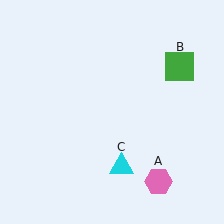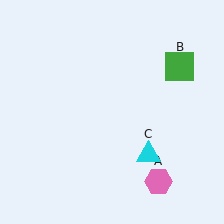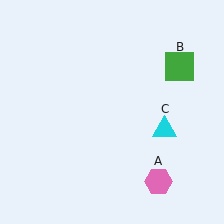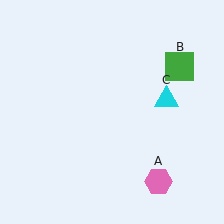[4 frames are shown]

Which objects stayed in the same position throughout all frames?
Pink hexagon (object A) and green square (object B) remained stationary.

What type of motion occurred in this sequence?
The cyan triangle (object C) rotated counterclockwise around the center of the scene.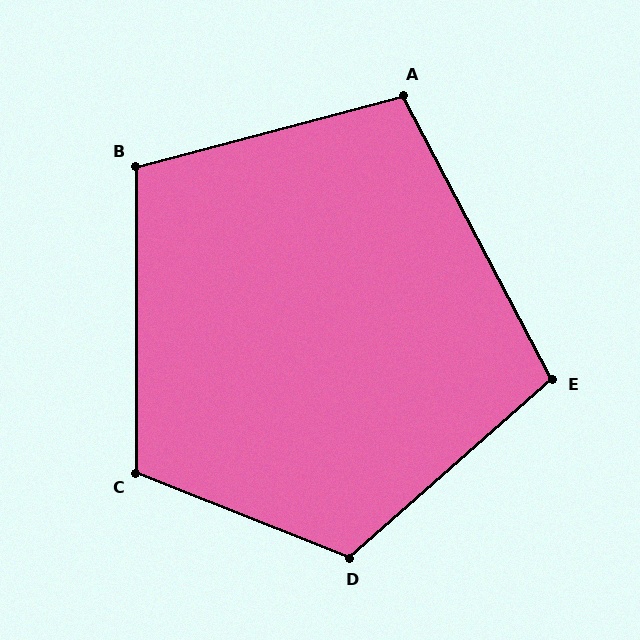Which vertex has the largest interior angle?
D, at approximately 117 degrees.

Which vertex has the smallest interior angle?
A, at approximately 103 degrees.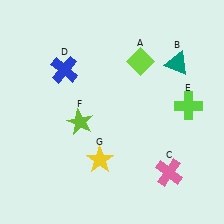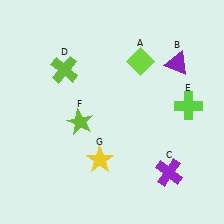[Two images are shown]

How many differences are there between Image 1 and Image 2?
There are 3 differences between the two images.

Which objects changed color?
B changed from teal to purple. C changed from pink to purple. D changed from blue to lime.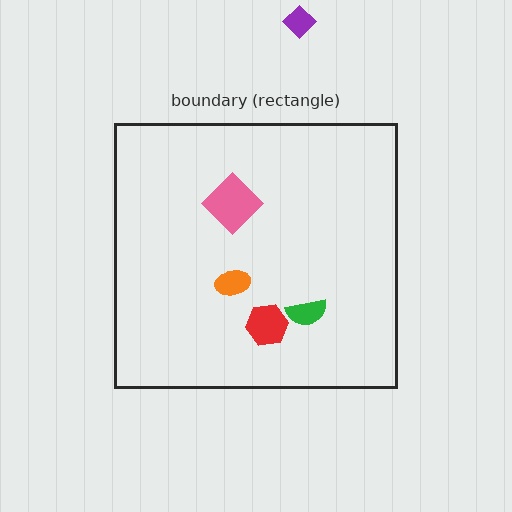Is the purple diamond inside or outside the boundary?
Outside.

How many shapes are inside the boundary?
4 inside, 1 outside.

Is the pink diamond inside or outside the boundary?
Inside.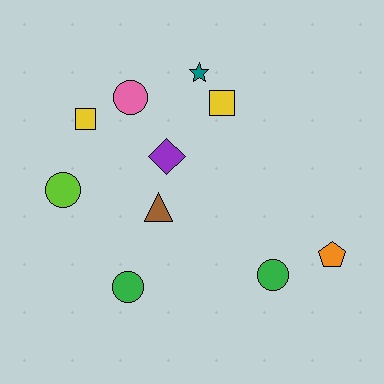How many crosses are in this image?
There are no crosses.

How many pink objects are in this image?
There is 1 pink object.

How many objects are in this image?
There are 10 objects.